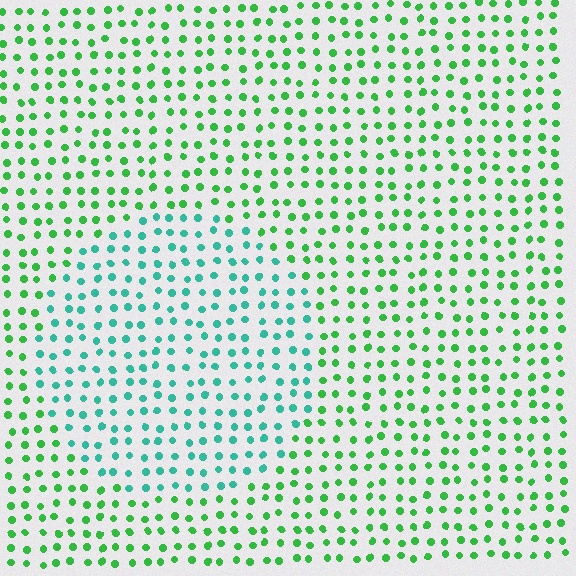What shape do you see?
I see a circle.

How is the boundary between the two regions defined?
The boundary is defined purely by a slight shift in hue (about 41 degrees). Spacing, size, and orientation are identical on both sides.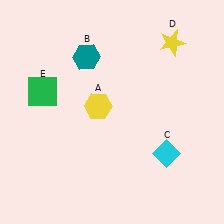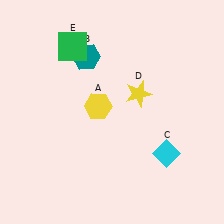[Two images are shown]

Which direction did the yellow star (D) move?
The yellow star (D) moved down.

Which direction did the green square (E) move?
The green square (E) moved up.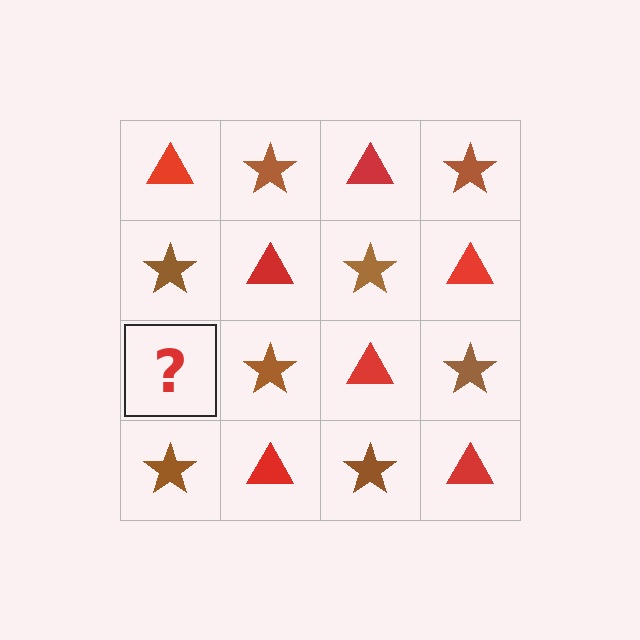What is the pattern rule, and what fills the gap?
The rule is that it alternates red triangle and brown star in a checkerboard pattern. The gap should be filled with a red triangle.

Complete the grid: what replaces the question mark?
The question mark should be replaced with a red triangle.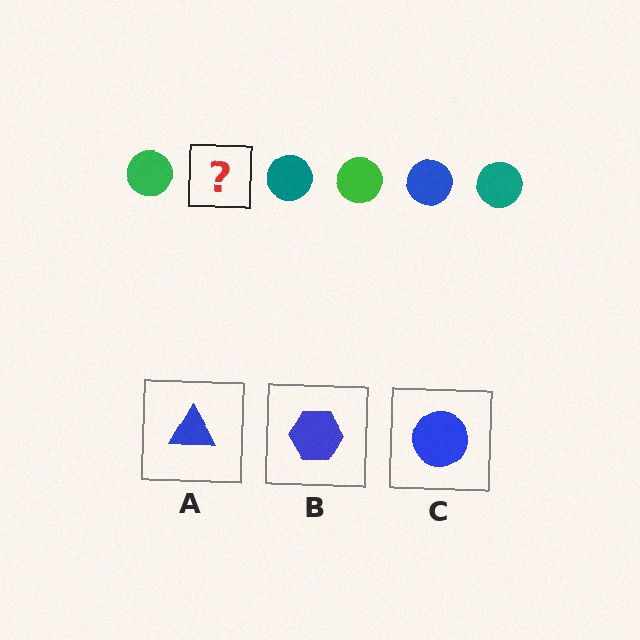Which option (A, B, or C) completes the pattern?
C.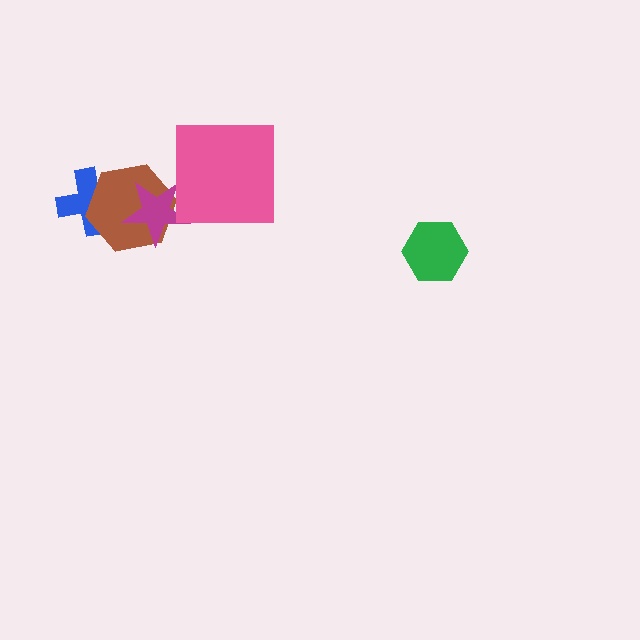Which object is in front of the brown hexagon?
The magenta star is in front of the brown hexagon.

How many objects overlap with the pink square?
0 objects overlap with the pink square.